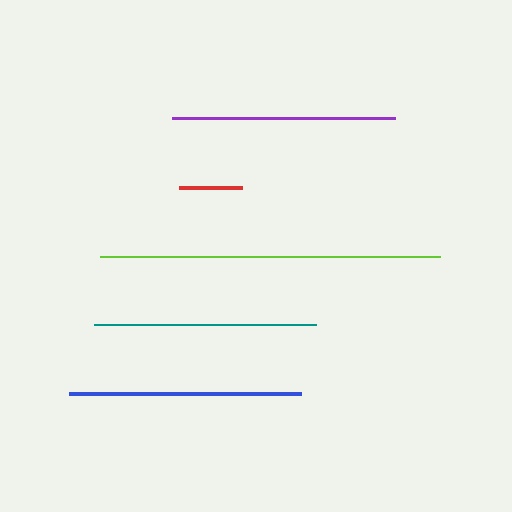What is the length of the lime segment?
The lime segment is approximately 340 pixels long.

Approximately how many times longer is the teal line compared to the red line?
The teal line is approximately 3.5 times the length of the red line.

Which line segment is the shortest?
The red line is the shortest at approximately 63 pixels.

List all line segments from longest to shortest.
From longest to shortest: lime, blue, purple, teal, red.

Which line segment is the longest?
The lime line is the longest at approximately 340 pixels.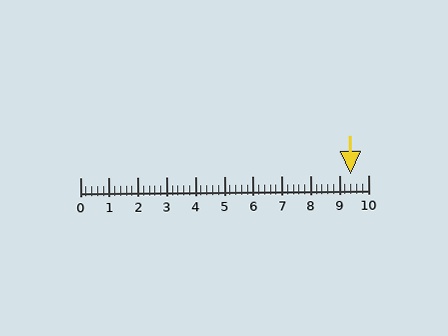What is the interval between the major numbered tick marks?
The major tick marks are spaced 1 units apart.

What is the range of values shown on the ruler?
The ruler shows values from 0 to 10.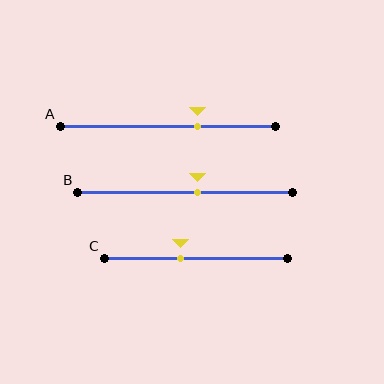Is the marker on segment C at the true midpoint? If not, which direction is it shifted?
No, the marker on segment C is shifted to the left by about 9% of the segment length.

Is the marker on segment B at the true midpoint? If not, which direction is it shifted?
No, the marker on segment B is shifted to the right by about 6% of the segment length.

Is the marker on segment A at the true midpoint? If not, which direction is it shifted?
No, the marker on segment A is shifted to the right by about 14% of the segment length.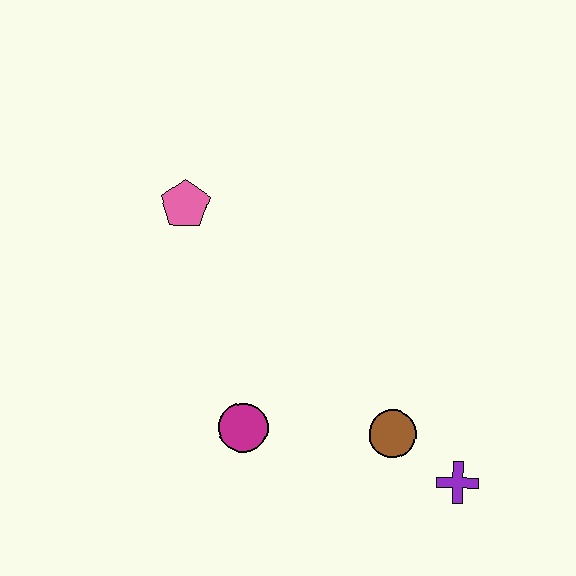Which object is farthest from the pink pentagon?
The purple cross is farthest from the pink pentagon.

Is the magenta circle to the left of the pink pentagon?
No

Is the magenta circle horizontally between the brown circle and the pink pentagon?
Yes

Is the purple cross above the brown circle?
No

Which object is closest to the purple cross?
The brown circle is closest to the purple cross.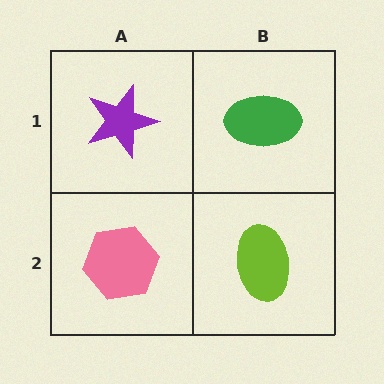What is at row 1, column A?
A purple star.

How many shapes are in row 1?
2 shapes.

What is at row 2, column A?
A pink hexagon.